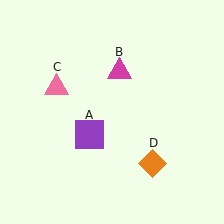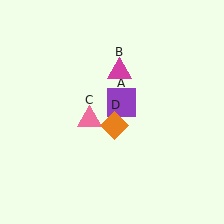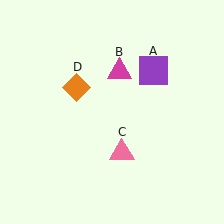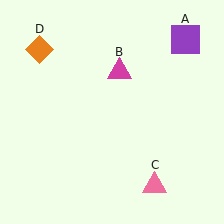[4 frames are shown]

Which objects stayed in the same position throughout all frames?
Magenta triangle (object B) remained stationary.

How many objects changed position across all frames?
3 objects changed position: purple square (object A), pink triangle (object C), orange diamond (object D).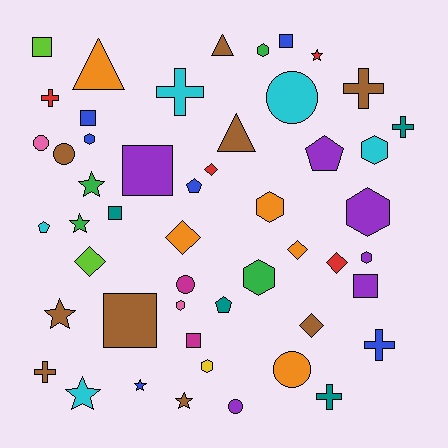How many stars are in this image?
There are 7 stars.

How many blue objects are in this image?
There are 6 blue objects.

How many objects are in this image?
There are 50 objects.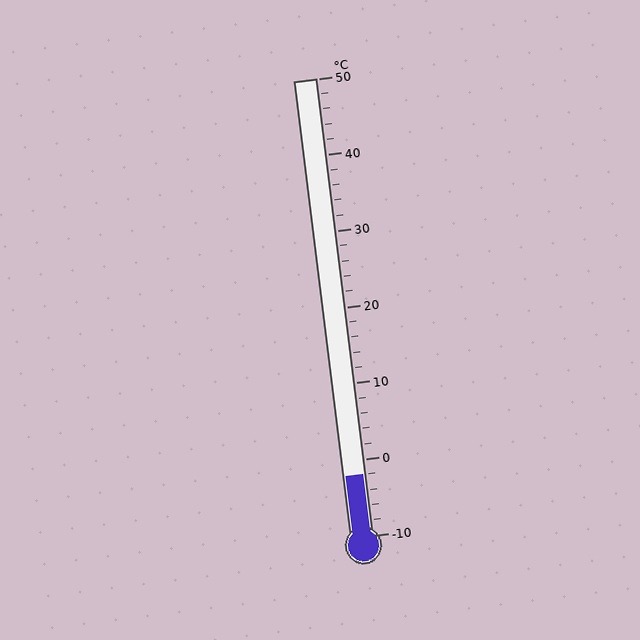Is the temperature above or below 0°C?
The temperature is below 0°C.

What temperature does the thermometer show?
The thermometer shows approximately -2°C.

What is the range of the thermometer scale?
The thermometer scale ranges from -10°C to 50°C.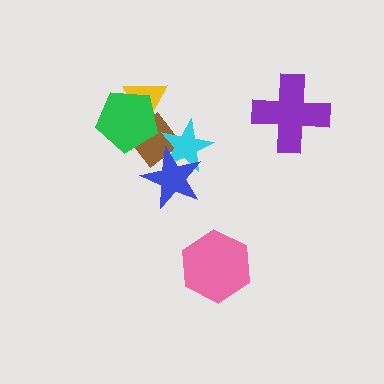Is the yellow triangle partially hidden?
Yes, it is partially covered by another shape.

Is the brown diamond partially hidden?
Yes, it is partially covered by another shape.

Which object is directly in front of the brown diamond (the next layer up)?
The cyan star is directly in front of the brown diamond.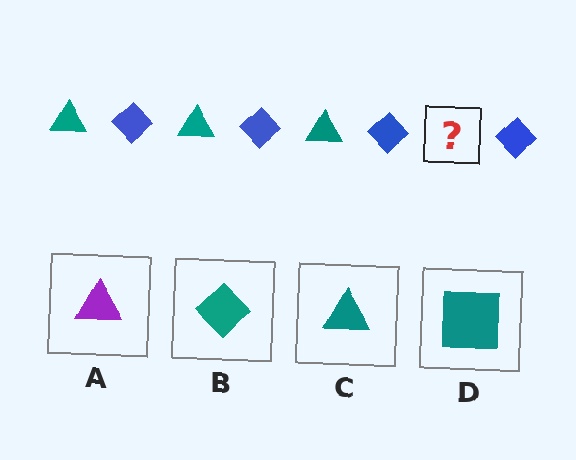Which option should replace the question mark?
Option C.